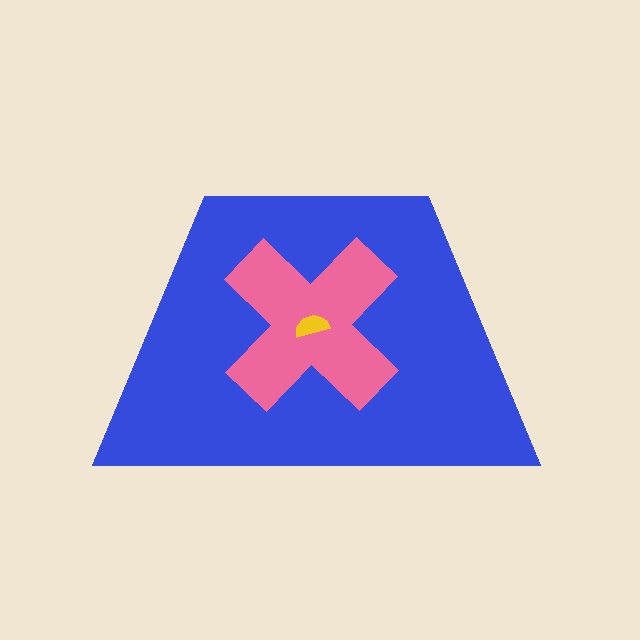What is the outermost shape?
The blue trapezoid.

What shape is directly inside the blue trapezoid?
The pink cross.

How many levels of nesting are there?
3.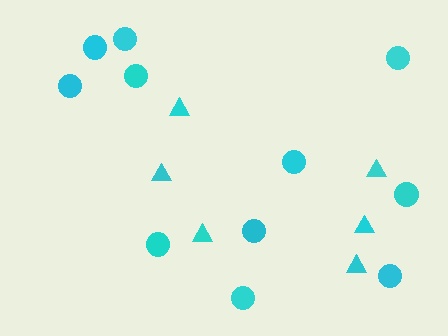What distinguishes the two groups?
There are 2 groups: one group of triangles (6) and one group of circles (11).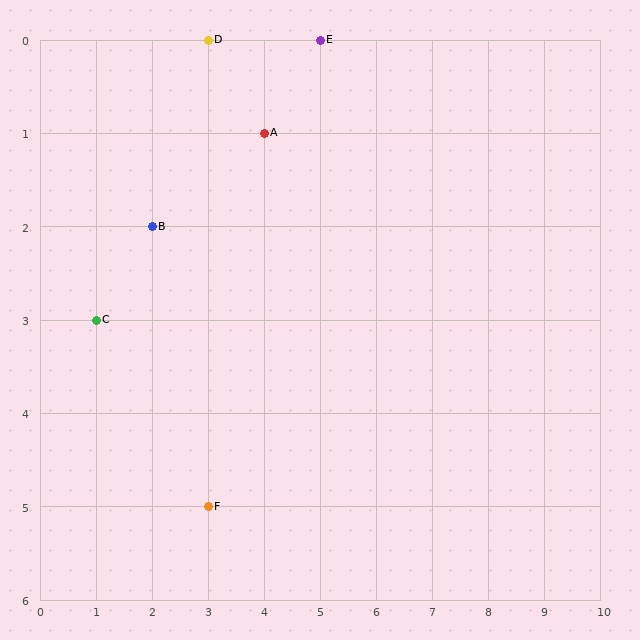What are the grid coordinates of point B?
Point B is at grid coordinates (2, 2).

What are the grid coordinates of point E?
Point E is at grid coordinates (5, 0).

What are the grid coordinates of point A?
Point A is at grid coordinates (4, 1).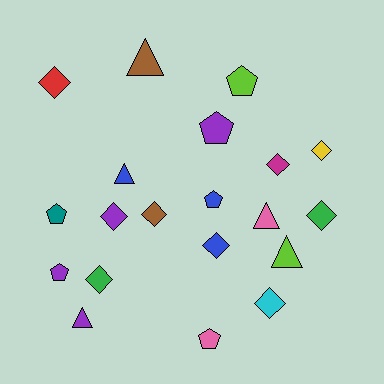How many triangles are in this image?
There are 5 triangles.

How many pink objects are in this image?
There are 2 pink objects.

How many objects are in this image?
There are 20 objects.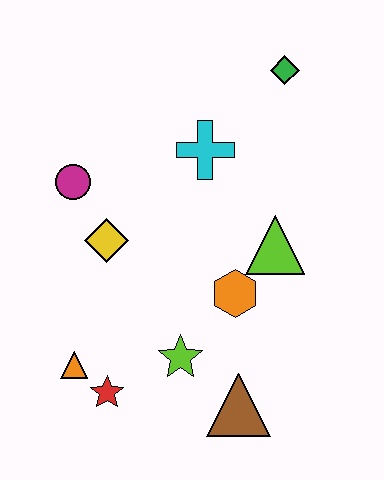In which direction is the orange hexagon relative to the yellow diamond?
The orange hexagon is to the right of the yellow diamond.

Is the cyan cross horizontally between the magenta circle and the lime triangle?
Yes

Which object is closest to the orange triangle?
The red star is closest to the orange triangle.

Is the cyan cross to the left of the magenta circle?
No